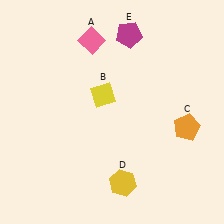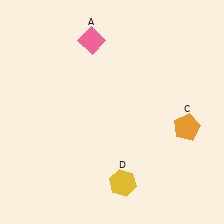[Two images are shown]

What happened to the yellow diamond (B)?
The yellow diamond (B) was removed in Image 2. It was in the top-left area of Image 1.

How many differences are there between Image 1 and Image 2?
There are 2 differences between the two images.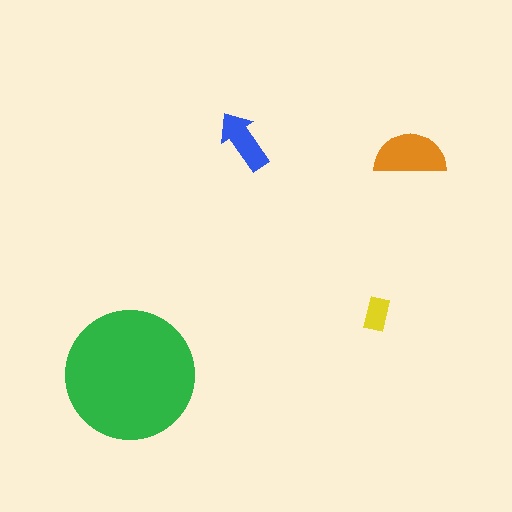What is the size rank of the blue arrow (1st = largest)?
3rd.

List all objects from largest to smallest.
The green circle, the orange semicircle, the blue arrow, the yellow rectangle.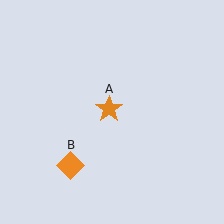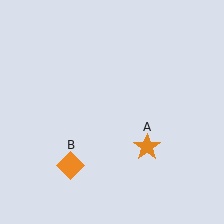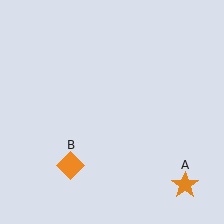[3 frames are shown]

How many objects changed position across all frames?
1 object changed position: orange star (object A).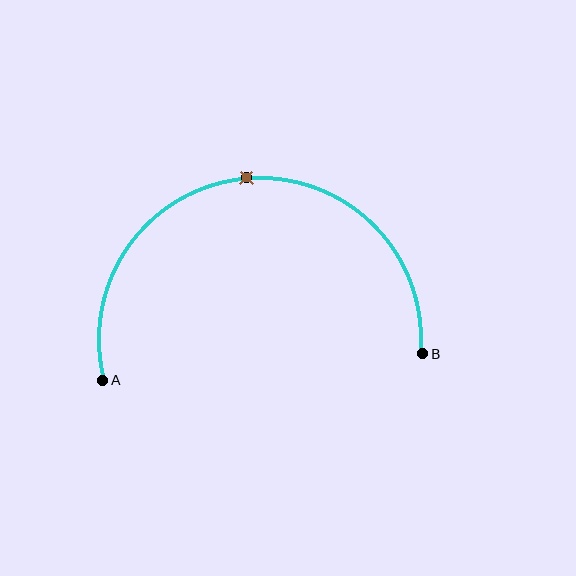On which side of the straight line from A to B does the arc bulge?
The arc bulges above the straight line connecting A and B.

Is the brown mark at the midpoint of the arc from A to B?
Yes. The brown mark lies on the arc at equal arc-length from both A and B — it is the arc midpoint.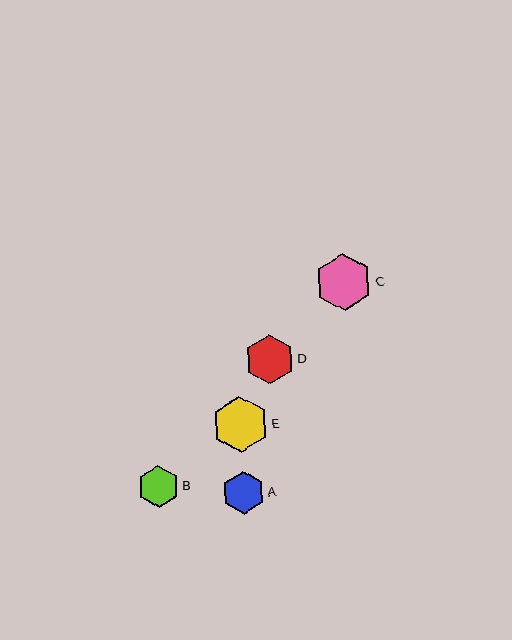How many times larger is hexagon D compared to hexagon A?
Hexagon D is approximately 1.2 times the size of hexagon A.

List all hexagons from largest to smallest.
From largest to smallest: C, E, D, A, B.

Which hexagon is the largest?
Hexagon C is the largest with a size of approximately 57 pixels.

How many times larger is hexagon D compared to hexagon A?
Hexagon D is approximately 1.2 times the size of hexagon A.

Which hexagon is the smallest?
Hexagon B is the smallest with a size of approximately 42 pixels.